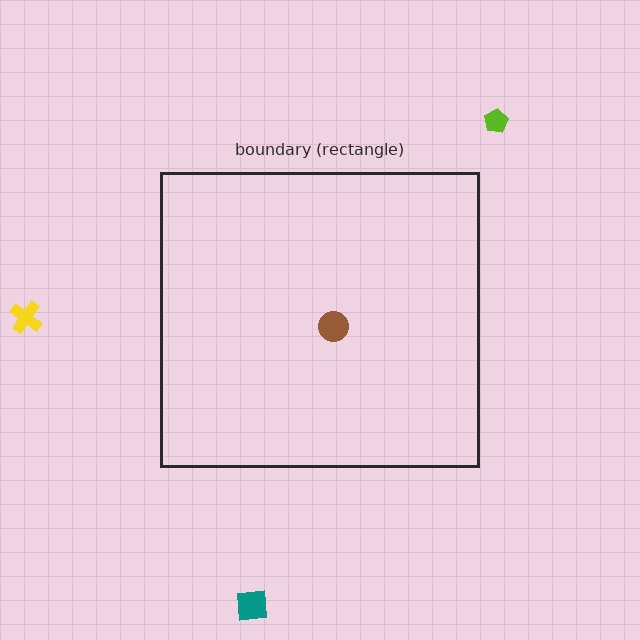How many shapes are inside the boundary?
1 inside, 3 outside.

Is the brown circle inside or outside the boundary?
Inside.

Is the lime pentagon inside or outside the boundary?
Outside.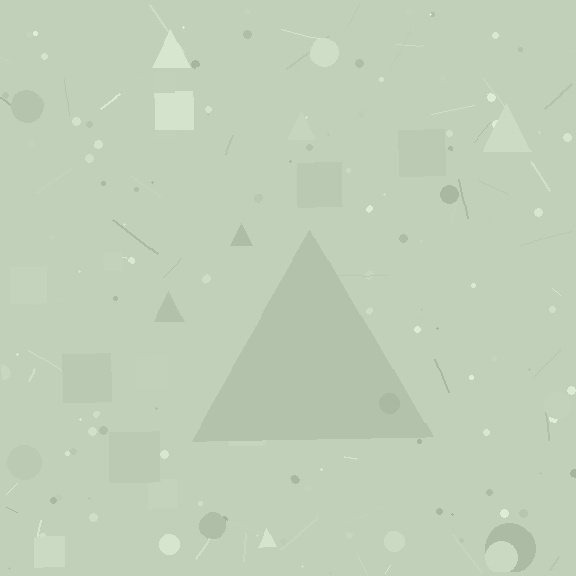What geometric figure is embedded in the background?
A triangle is embedded in the background.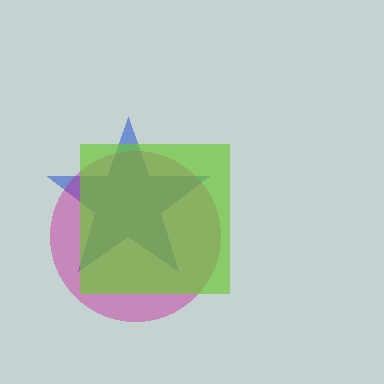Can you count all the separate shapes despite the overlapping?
Yes, there are 3 separate shapes.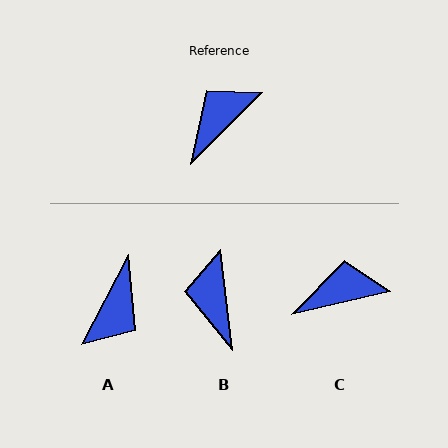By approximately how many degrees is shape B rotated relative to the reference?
Approximately 52 degrees counter-clockwise.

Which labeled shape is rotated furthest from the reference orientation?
A, about 162 degrees away.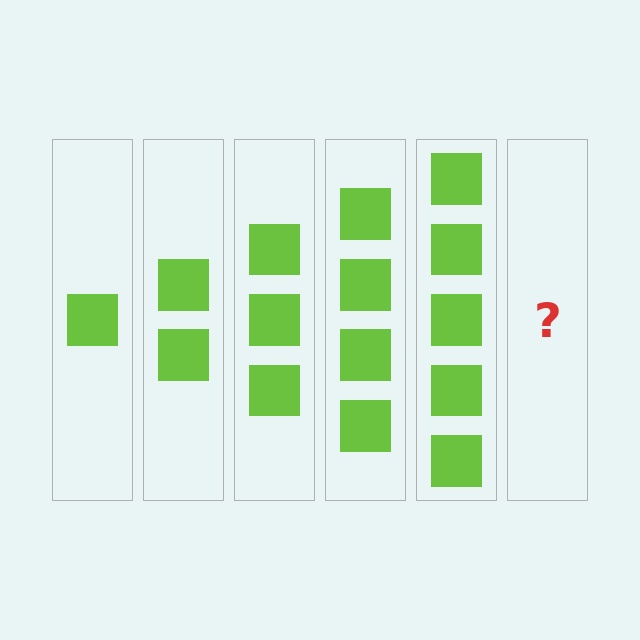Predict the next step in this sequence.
The next step is 6 squares.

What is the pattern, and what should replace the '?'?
The pattern is that each step adds one more square. The '?' should be 6 squares.